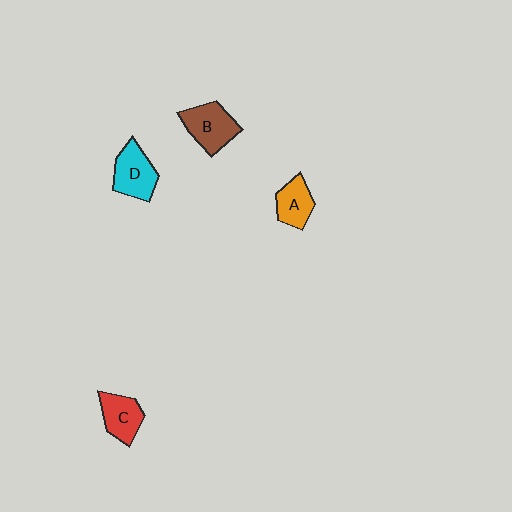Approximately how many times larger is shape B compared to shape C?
Approximately 1.2 times.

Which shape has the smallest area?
Shape A (orange).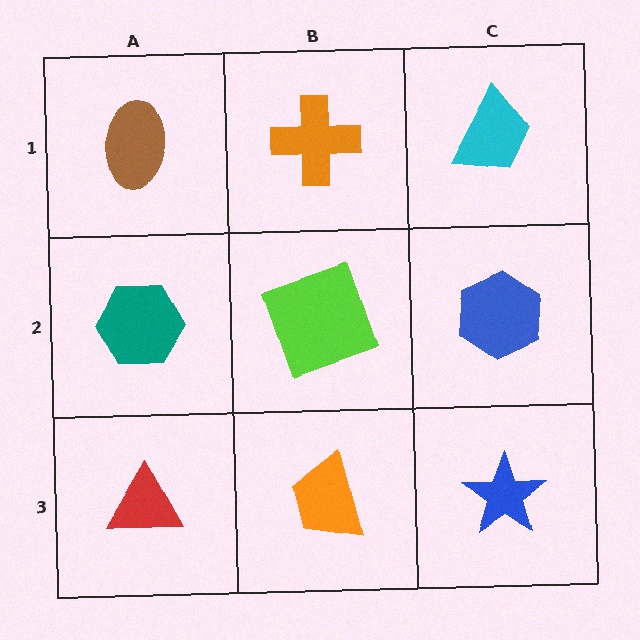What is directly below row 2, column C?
A blue star.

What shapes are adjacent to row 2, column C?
A cyan trapezoid (row 1, column C), a blue star (row 3, column C), a lime square (row 2, column B).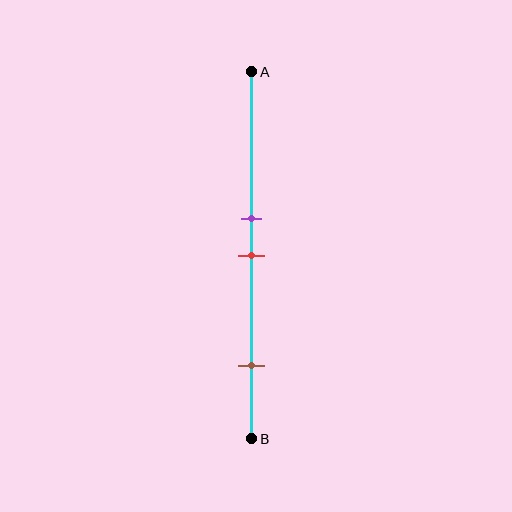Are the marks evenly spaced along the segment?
No, the marks are not evenly spaced.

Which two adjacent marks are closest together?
The purple and red marks are the closest adjacent pair.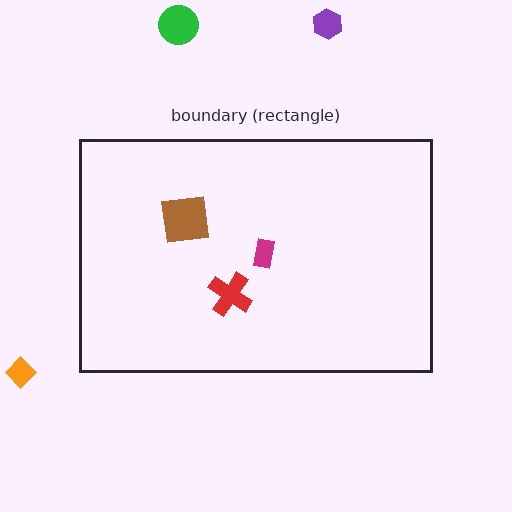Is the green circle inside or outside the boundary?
Outside.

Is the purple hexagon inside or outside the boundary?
Outside.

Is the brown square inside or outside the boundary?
Inside.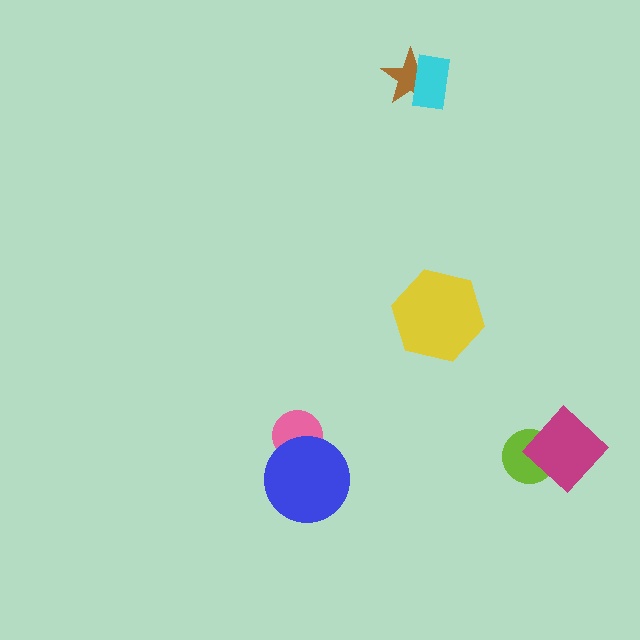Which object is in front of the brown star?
The cyan rectangle is in front of the brown star.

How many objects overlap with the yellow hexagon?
0 objects overlap with the yellow hexagon.